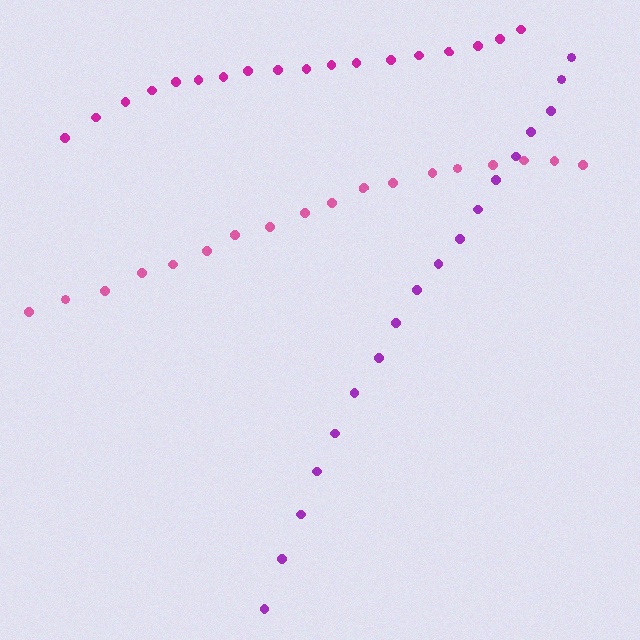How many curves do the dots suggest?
There are 3 distinct paths.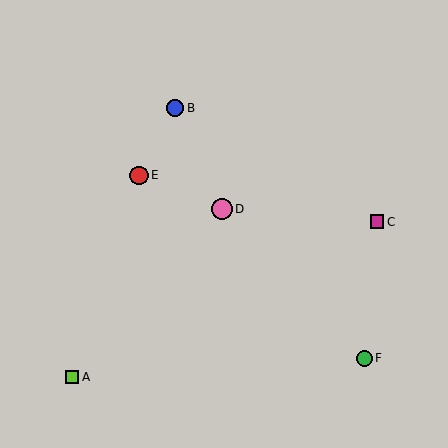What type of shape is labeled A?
Shape A is a lime square.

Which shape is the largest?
The pink circle (labeled D) is the largest.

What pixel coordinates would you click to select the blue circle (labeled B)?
Click at (175, 108) to select the blue circle B.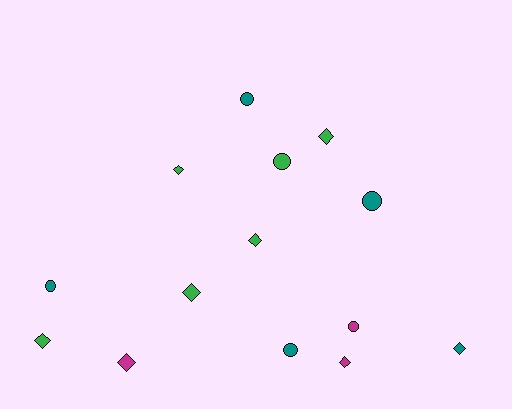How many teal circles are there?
There are 4 teal circles.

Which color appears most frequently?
Green, with 6 objects.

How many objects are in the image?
There are 14 objects.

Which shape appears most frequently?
Diamond, with 8 objects.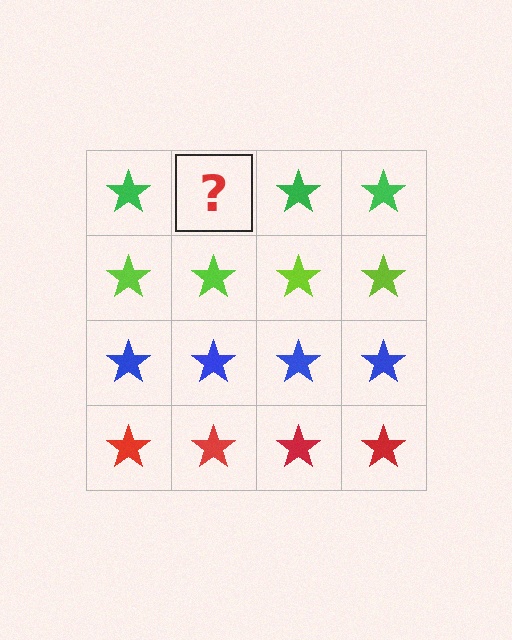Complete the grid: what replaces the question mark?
The question mark should be replaced with a green star.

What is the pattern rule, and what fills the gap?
The rule is that each row has a consistent color. The gap should be filled with a green star.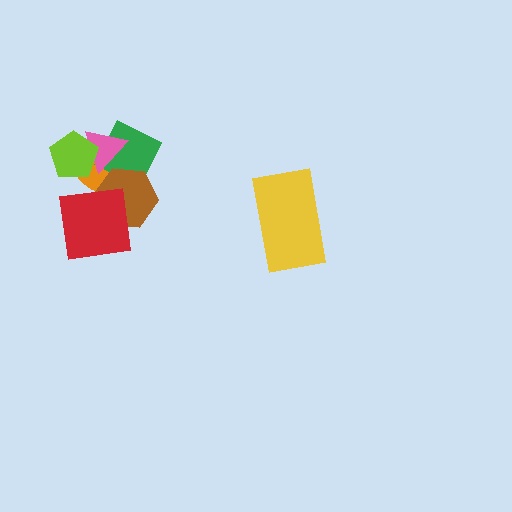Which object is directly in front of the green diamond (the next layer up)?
The pink triangle is directly in front of the green diamond.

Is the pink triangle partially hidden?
Yes, it is partially covered by another shape.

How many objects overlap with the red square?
2 objects overlap with the red square.